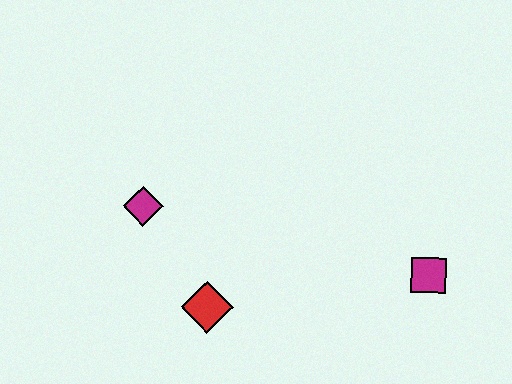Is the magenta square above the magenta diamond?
No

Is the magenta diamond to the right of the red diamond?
No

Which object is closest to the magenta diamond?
The red diamond is closest to the magenta diamond.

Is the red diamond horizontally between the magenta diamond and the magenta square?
Yes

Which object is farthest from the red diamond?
The magenta square is farthest from the red diamond.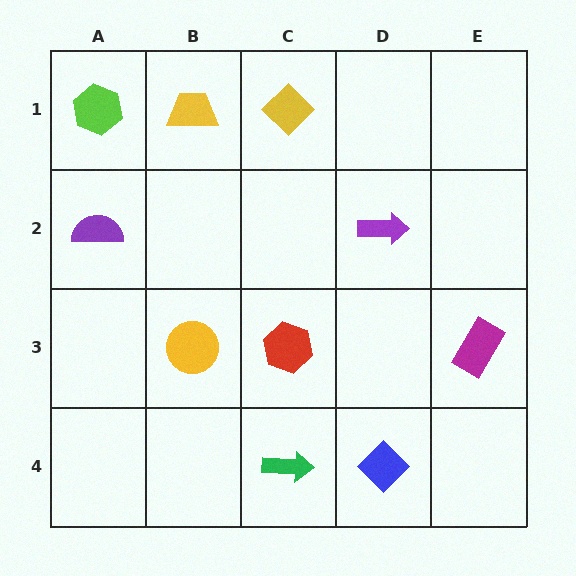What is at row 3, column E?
A magenta rectangle.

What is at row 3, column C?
A red hexagon.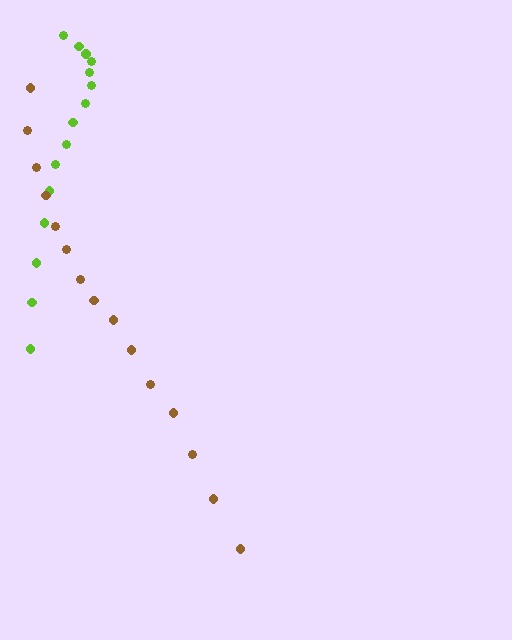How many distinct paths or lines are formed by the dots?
There are 2 distinct paths.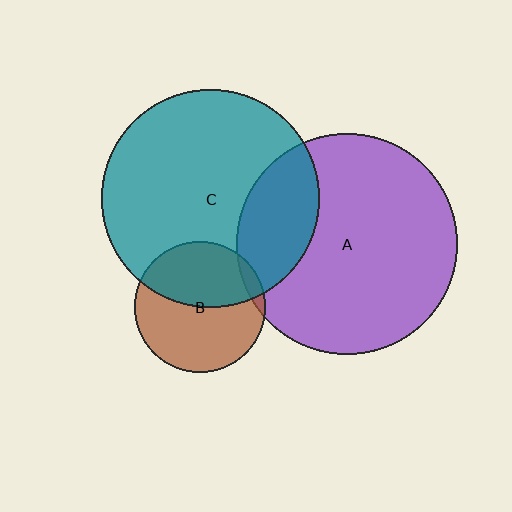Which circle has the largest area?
Circle A (purple).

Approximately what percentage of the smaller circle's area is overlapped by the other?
Approximately 45%.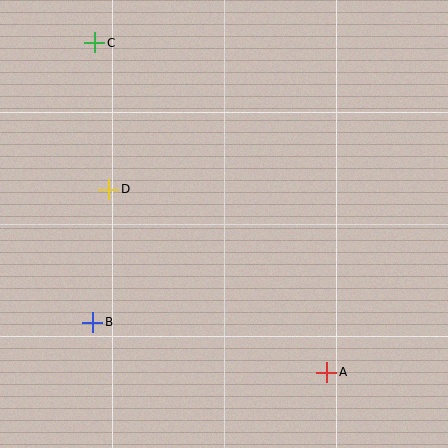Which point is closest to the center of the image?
Point D at (109, 189) is closest to the center.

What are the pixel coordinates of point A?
Point A is at (327, 372).